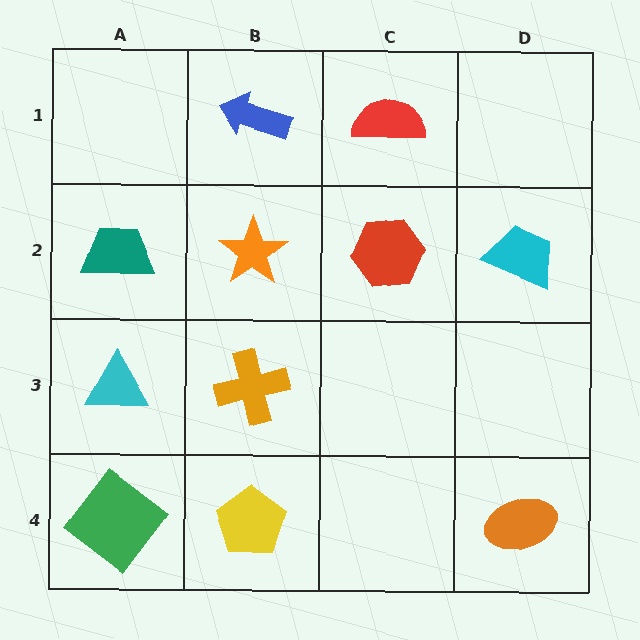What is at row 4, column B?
A yellow pentagon.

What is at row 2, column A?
A teal trapezoid.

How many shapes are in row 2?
4 shapes.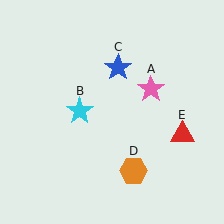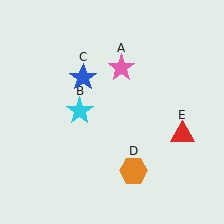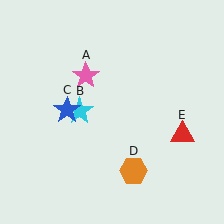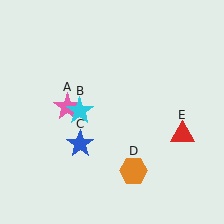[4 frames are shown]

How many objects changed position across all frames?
2 objects changed position: pink star (object A), blue star (object C).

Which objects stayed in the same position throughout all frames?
Cyan star (object B) and orange hexagon (object D) and red triangle (object E) remained stationary.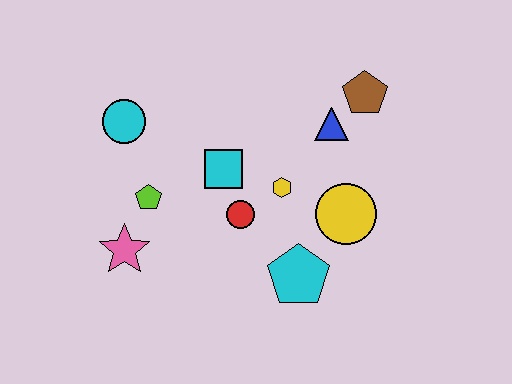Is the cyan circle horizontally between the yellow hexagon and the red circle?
No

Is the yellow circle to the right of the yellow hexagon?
Yes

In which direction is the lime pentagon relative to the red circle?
The lime pentagon is to the left of the red circle.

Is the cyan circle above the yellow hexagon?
Yes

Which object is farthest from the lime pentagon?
The brown pentagon is farthest from the lime pentagon.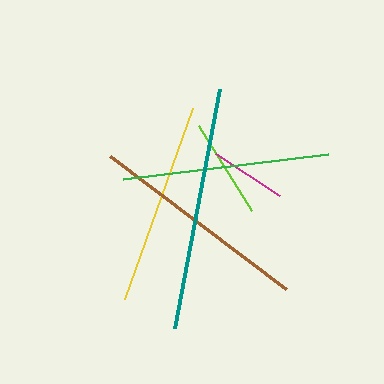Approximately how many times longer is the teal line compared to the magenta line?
The teal line is approximately 3.2 times the length of the magenta line.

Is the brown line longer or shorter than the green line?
The brown line is longer than the green line.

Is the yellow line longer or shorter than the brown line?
The brown line is longer than the yellow line.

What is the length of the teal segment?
The teal segment is approximately 243 pixels long.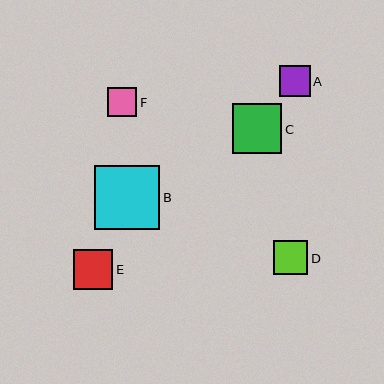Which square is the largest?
Square B is the largest with a size of approximately 65 pixels.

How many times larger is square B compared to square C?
Square B is approximately 1.3 times the size of square C.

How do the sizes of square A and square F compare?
Square A and square F are approximately the same size.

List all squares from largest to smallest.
From largest to smallest: B, C, E, D, A, F.